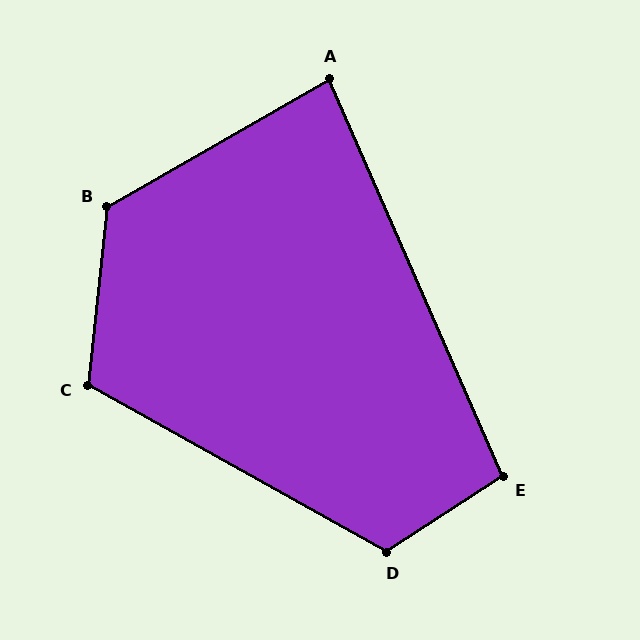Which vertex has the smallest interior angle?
A, at approximately 84 degrees.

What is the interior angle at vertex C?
Approximately 113 degrees (obtuse).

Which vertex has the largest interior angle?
B, at approximately 126 degrees.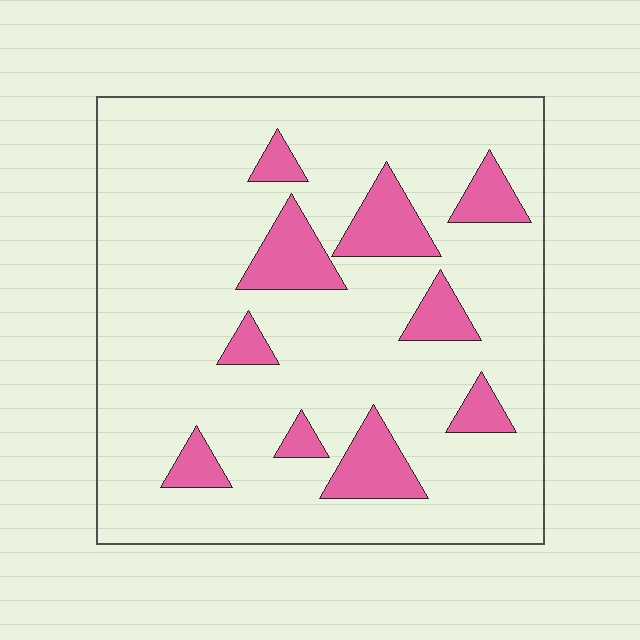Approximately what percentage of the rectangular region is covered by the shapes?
Approximately 15%.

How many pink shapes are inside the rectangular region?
10.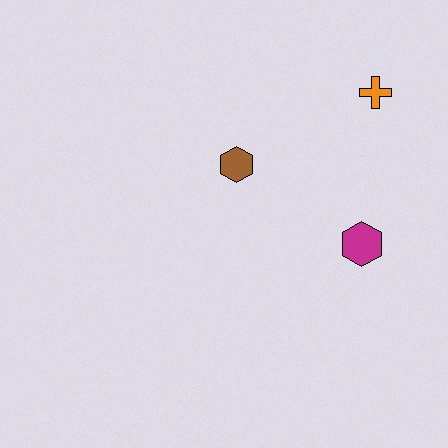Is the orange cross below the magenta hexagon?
No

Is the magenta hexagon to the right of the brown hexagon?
Yes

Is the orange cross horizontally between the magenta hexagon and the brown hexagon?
No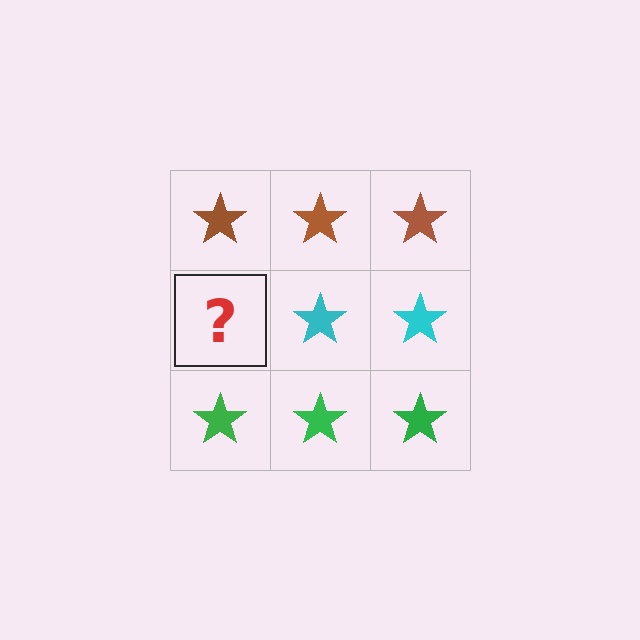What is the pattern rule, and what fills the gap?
The rule is that each row has a consistent color. The gap should be filled with a cyan star.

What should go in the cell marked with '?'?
The missing cell should contain a cyan star.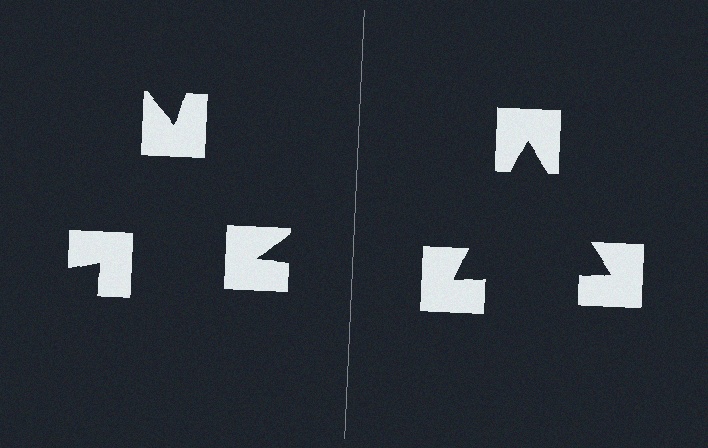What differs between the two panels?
The notched squares are positioned identically on both sides; only the wedge orientations differ. On the right they align to a triangle; on the left they are misaligned.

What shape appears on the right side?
An illusory triangle.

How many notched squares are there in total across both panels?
6 — 3 on each side.